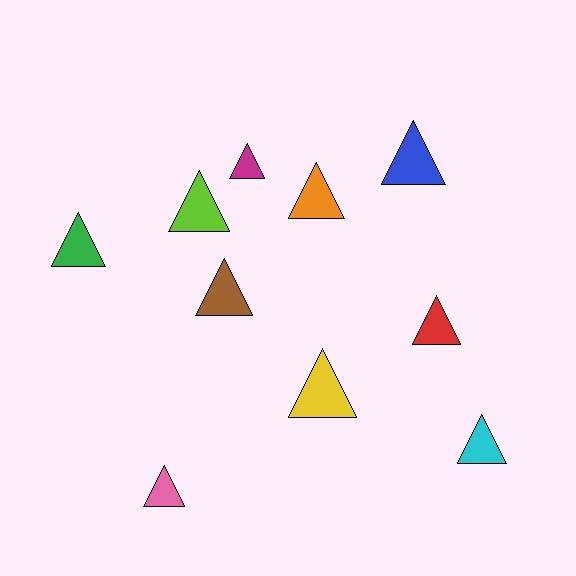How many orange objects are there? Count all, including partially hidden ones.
There is 1 orange object.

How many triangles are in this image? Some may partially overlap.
There are 10 triangles.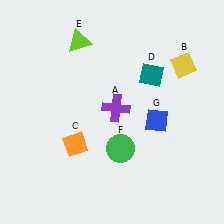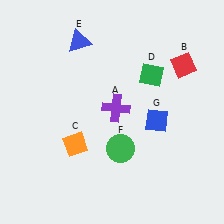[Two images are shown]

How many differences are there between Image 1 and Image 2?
There are 3 differences between the two images.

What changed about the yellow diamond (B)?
In Image 1, B is yellow. In Image 2, it changed to red.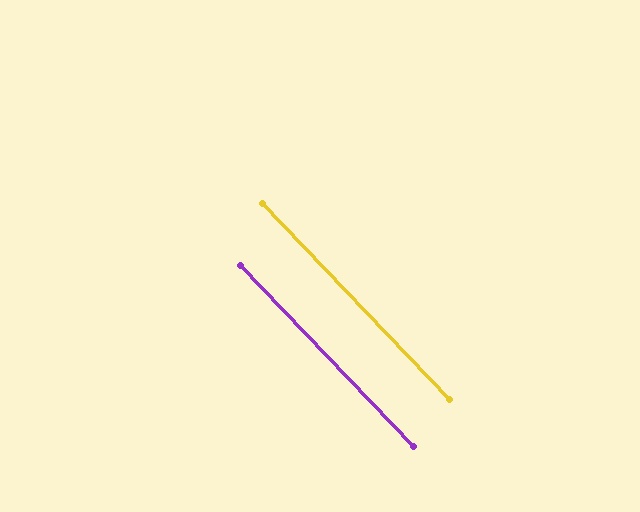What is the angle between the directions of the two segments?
Approximately 0 degrees.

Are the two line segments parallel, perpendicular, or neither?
Parallel — their directions differ by only 0.0°.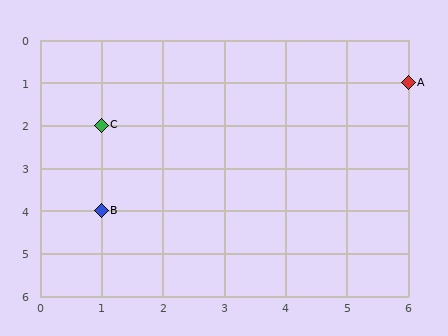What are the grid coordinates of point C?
Point C is at grid coordinates (1, 2).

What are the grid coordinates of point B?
Point B is at grid coordinates (1, 4).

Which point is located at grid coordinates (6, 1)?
Point A is at (6, 1).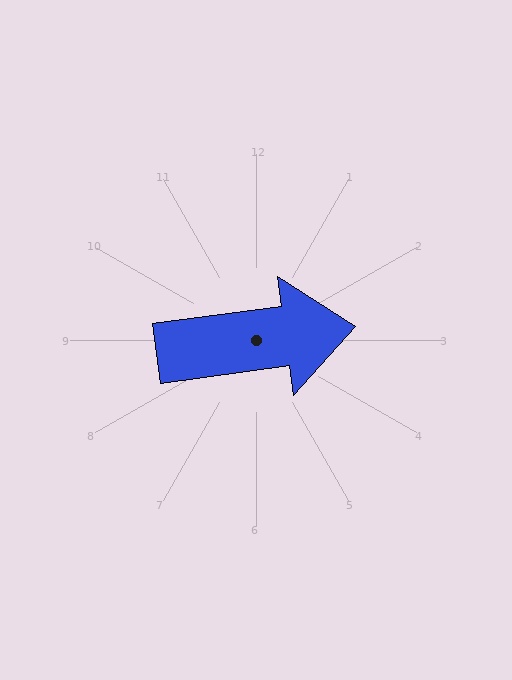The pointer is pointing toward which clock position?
Roughly 3 o'clock.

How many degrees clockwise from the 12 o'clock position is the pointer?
Approximately 82 degrees.